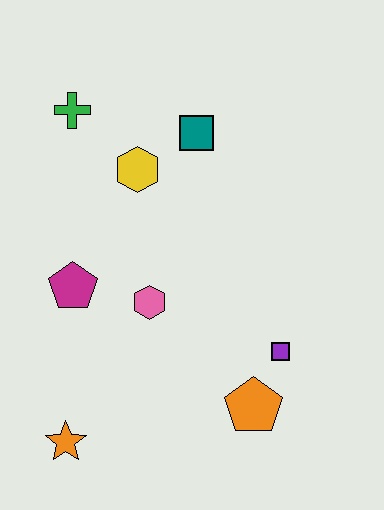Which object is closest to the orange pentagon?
The purple square is closest to the orange pentagon.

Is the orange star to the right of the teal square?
No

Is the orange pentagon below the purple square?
Yes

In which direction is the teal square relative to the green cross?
The teal square is to the right of the green cross.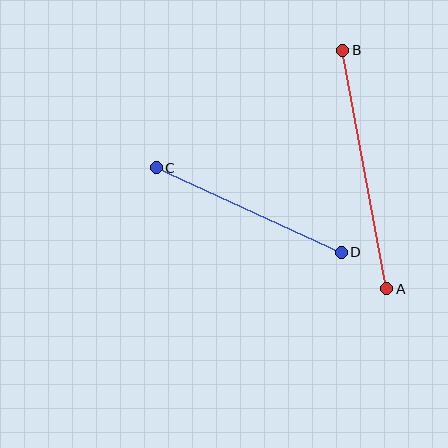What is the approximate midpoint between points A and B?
The midpoint is at approximately (365, 169) pixels.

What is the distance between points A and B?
The distance is approximately 242 pixels.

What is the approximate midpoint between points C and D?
The midpoint is at approximately (249, 210) pixels.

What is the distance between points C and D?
The distance is approximately 203 pixels.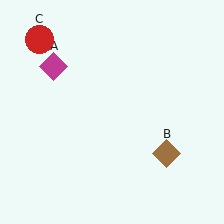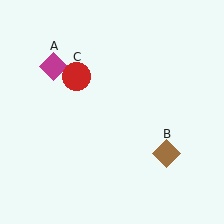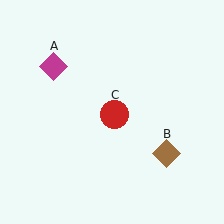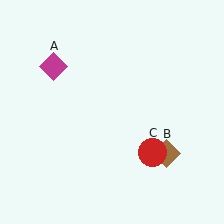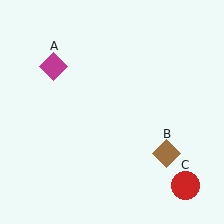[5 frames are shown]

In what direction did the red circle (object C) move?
The red circle (object C) moved down and to the right.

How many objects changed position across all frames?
1 object changed position: red circle (object C).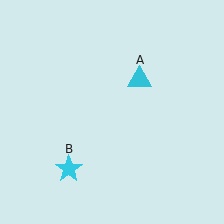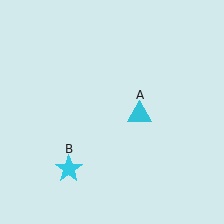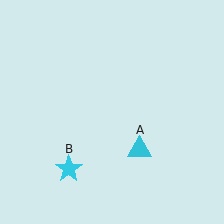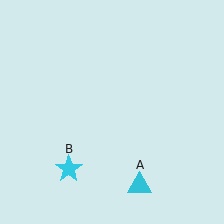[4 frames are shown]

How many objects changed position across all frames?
1 object changed position: cyan triangle (object A).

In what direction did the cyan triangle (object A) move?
The cyan triangle (object A) moved down.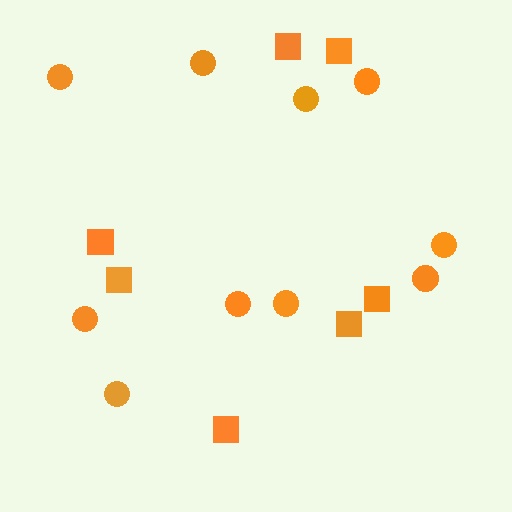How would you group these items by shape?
There are 2 groups: one group of circles (10) and one group of squares (7).